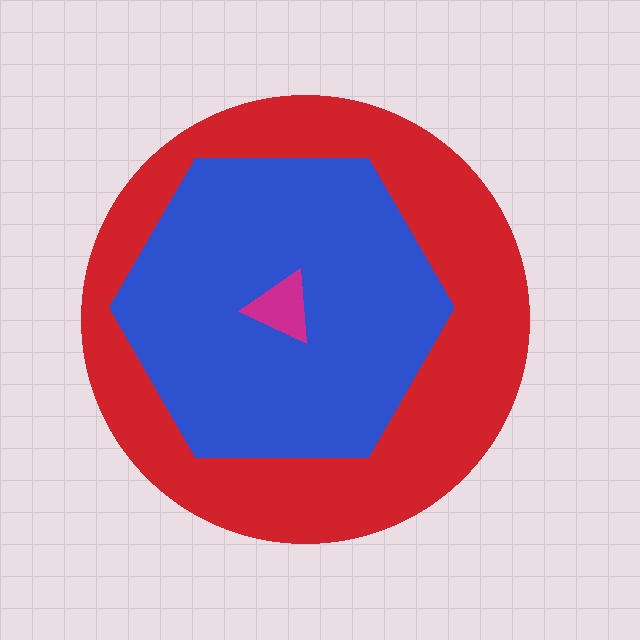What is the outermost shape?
The red circle.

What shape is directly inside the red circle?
The blue hexagon.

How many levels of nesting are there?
3.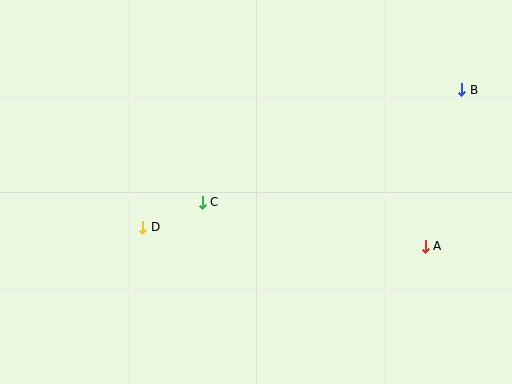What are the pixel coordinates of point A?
Point A is at (425, 246).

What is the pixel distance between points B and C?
The distance between B and C is 283 pixels.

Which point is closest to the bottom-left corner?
Point D is closest to the bottom-left corner.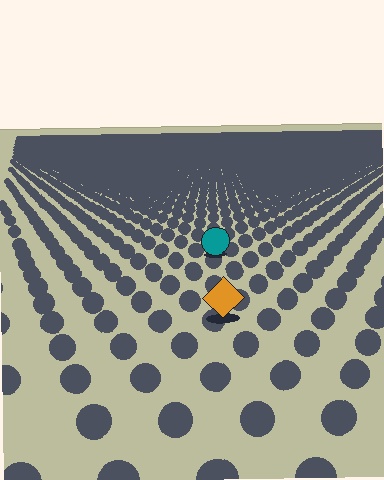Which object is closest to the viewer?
The orange diamond is closest. The texture marks near it are larger and more spread out.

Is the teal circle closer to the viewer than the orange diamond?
No. The orange diamond is closer — you can tell from the texture gradient: the ground texture is coarser near it.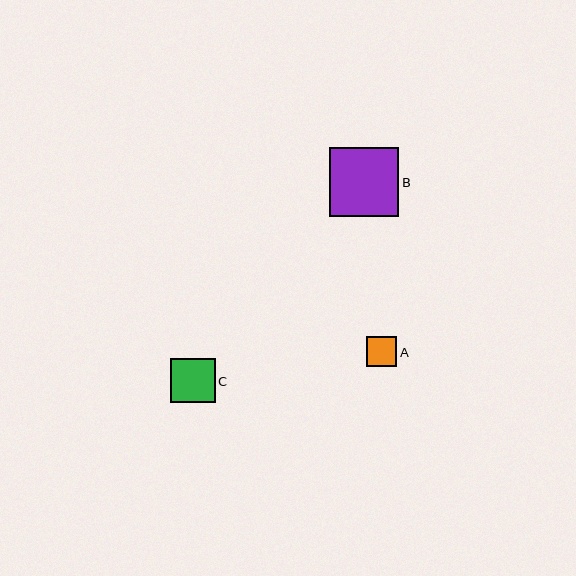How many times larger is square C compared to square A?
Square C is approximately 1.5 times the size of square A.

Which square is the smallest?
Square A is the smallest with a size of approximately 30 pixels.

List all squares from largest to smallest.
From largest to smallest: B, C, A.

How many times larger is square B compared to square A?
Square B is approximately 2.3 times the size of square A.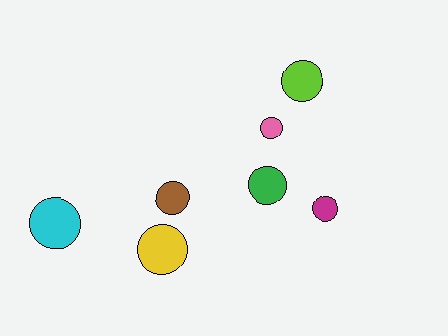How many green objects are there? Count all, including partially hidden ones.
There is 1 green object.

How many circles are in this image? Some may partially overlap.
There are 7 circles.